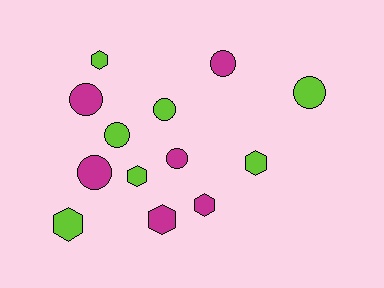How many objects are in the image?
There are 13 objects.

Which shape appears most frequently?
Circle, with 7 objects.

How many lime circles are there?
There are 3 lime circles.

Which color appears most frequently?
Lime, with 7 objects.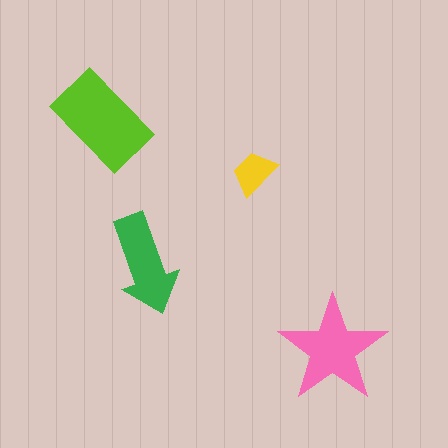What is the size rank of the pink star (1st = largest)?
2nd.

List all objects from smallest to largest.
The yellow trapezoid, the green arrow, the pink star, the lime rectangle.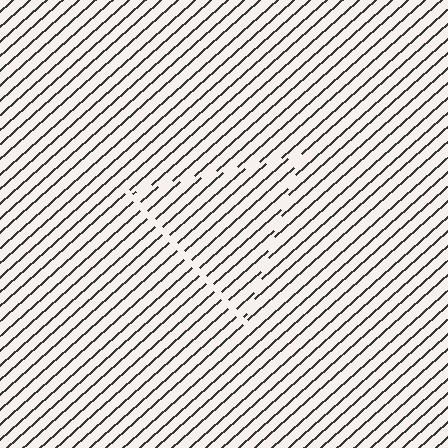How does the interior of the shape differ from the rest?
The interior of the shape contains the same grating, shifted by half a period — the contour is defined by the phase discontinuity where line-ends from the inner and outer gratings abut.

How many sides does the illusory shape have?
3 sides — the line-ends trace a triangle.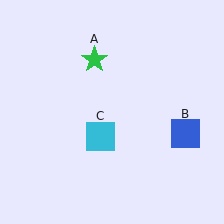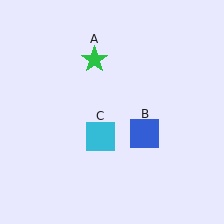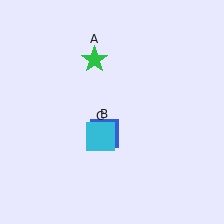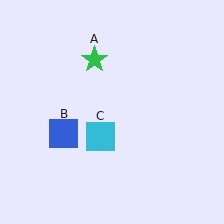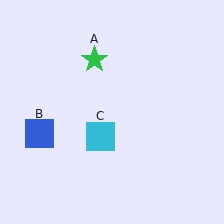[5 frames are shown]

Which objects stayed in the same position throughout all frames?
Green star (object A) and cyan square (object C) remained stationary.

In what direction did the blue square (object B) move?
The blue square (object B) moved left.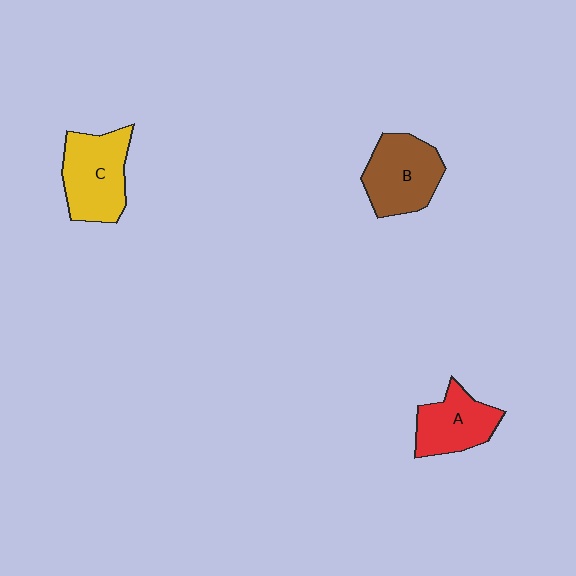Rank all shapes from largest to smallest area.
From largest to smallest: C (yellow), B (brown), A (red).